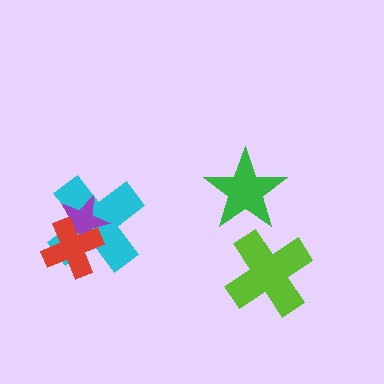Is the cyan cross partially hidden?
Yes, it is partially covered by another shape.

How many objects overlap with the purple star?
2 objects overlap with the purple star.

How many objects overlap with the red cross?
2 objects overlap with the red cross.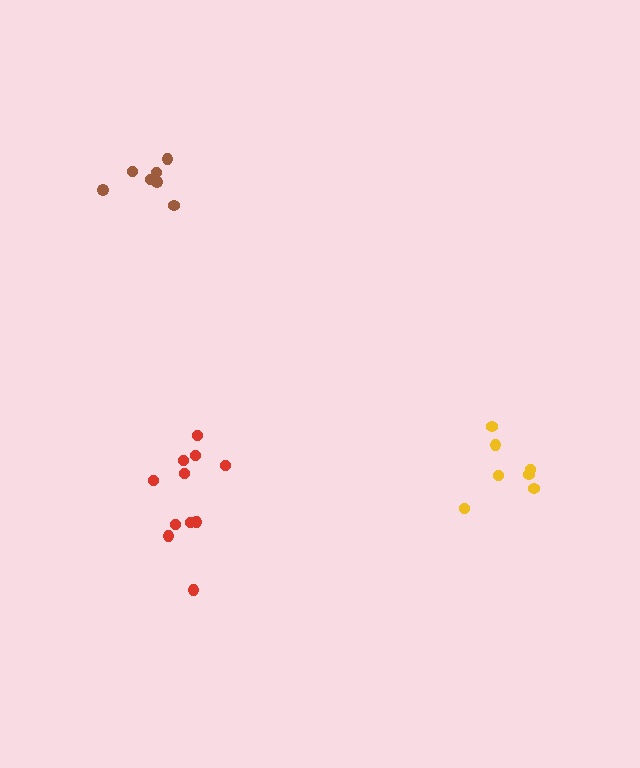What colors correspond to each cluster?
The clusters are colored: yellow, red, brown.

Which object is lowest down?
The red cluster is bottommost.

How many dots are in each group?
Group 1: 7 dots, Group 2: 11 dots, Group 3: 7 dots (25 total).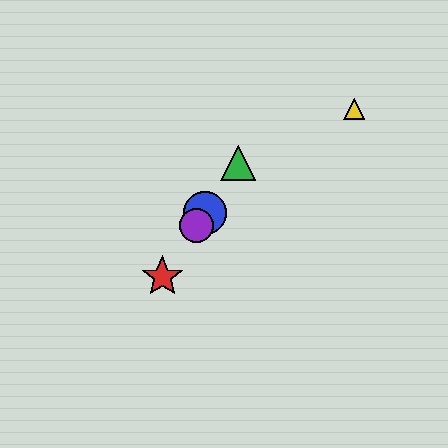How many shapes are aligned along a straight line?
4 shapes (the red star, the blue circle, the green triangle, the purple circle) are aligned along a straight line.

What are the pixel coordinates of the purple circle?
The purple circle is at (197, 225).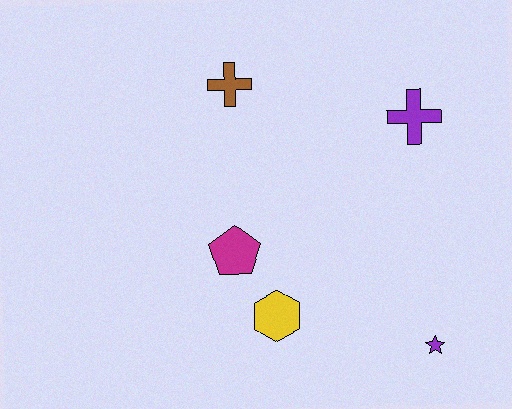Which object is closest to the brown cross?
The magenta pentagon is closest to the brown cross.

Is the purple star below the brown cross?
Yes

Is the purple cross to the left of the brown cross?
No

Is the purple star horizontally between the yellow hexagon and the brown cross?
No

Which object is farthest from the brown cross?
The purple star is farthest from the brown cross.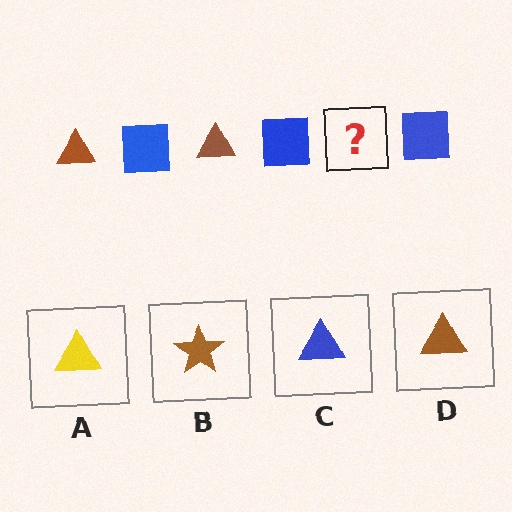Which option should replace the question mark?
Option D.